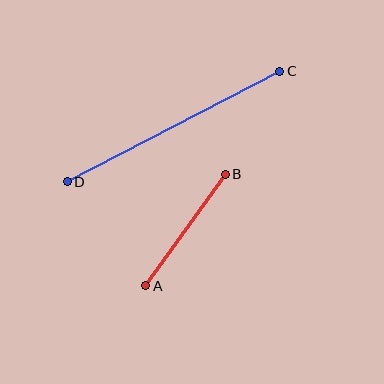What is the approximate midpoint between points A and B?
The midpoint is at approximately (186, 230) pixels.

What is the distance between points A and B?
The distance is approximately 137 pixels.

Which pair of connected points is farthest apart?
Points C and D are farthest apart.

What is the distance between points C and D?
The distance is approximately 239 pixels.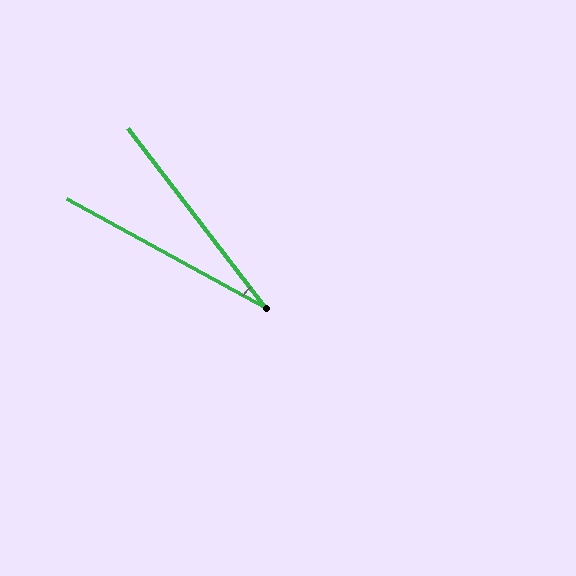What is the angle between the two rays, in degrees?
Approximately 24 degrees.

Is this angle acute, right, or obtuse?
It is acute.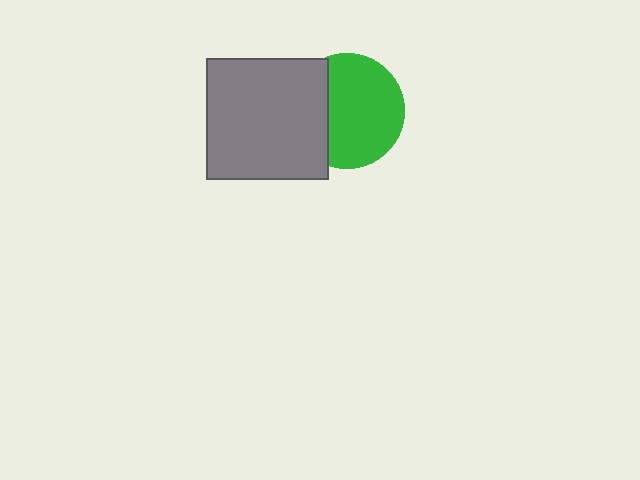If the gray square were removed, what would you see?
You would see the complete green circle.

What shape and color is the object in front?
The object in front is a gray square.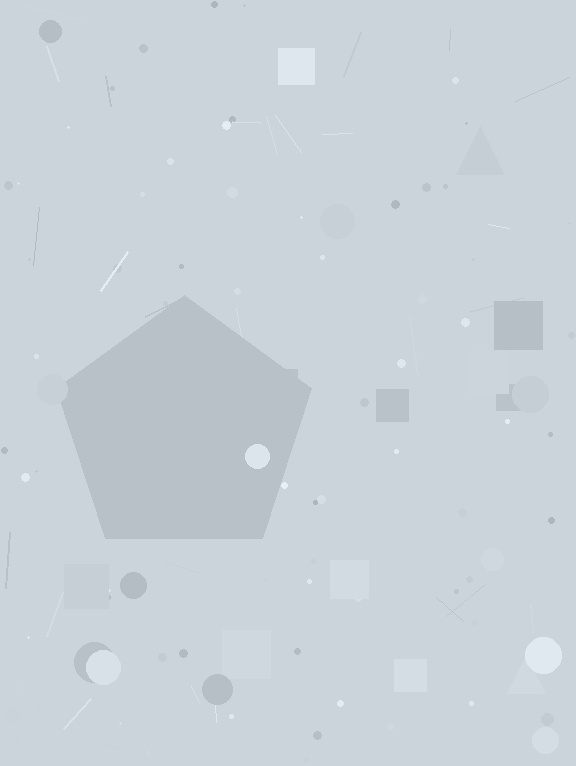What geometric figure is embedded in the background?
A pentagon is embedded in the background.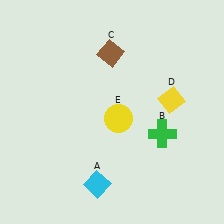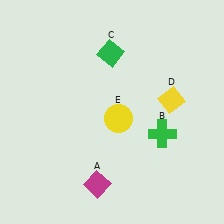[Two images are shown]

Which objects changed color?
A changed from cyan to magenta. C changed from brown to green.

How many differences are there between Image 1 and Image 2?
There are 2 differences between the two images.